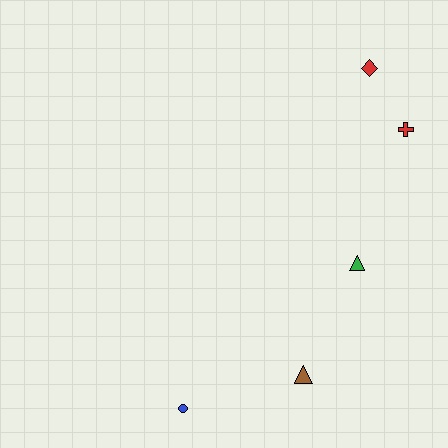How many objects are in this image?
There are 5 objects.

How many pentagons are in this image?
There are no pentagons.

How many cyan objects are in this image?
There are no cyan objects.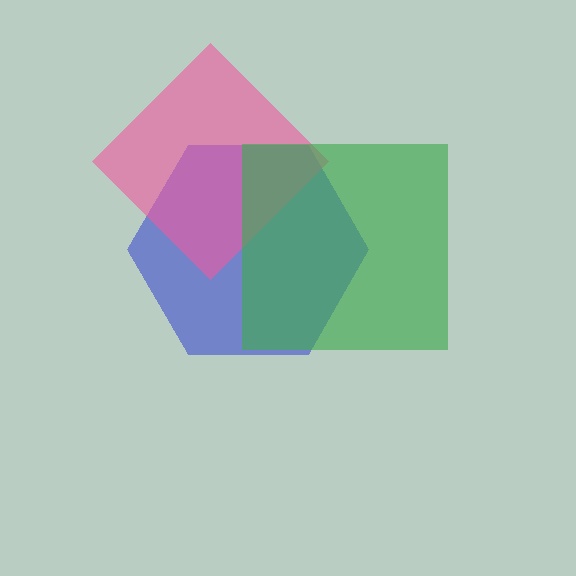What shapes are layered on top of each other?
The layered shapes are: a blue hexagon, a pink diamond, a green square.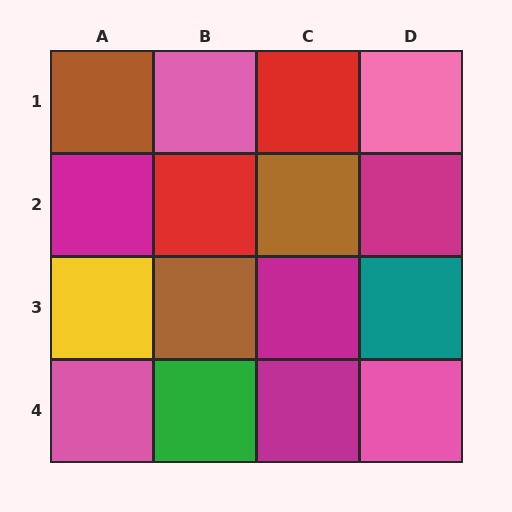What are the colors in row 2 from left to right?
Magenta, red, brown, magenta.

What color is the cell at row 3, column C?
Magenta.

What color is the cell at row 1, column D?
Pink.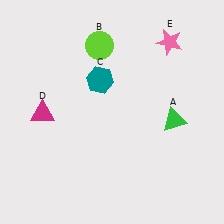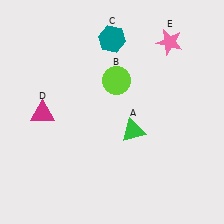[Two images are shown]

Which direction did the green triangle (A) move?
The green triangle (A) moved left.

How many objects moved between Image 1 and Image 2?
3 objects moved between the two images.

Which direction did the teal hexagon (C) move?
The teal hexagon (C) moved up.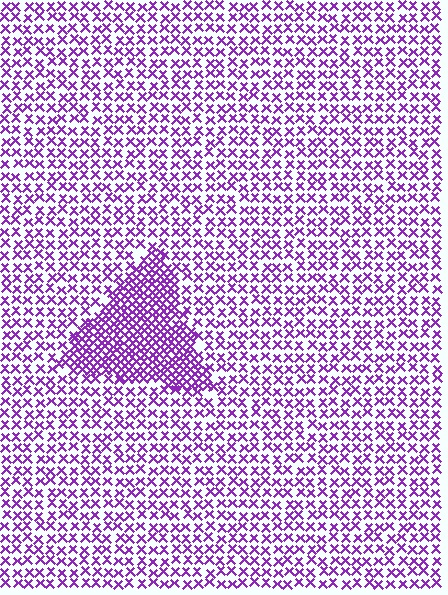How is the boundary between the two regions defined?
The boundary is defined by a change in element density (approximately 2.1x ratio). All elements are the same color, size, and shape.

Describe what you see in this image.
The image contains small purple elements arranged at two different densities. A triangle-shaped region is visible where the elements are more densely packed than the surrounding area.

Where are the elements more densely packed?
The elements are more densely packed inside the triangle boundary.